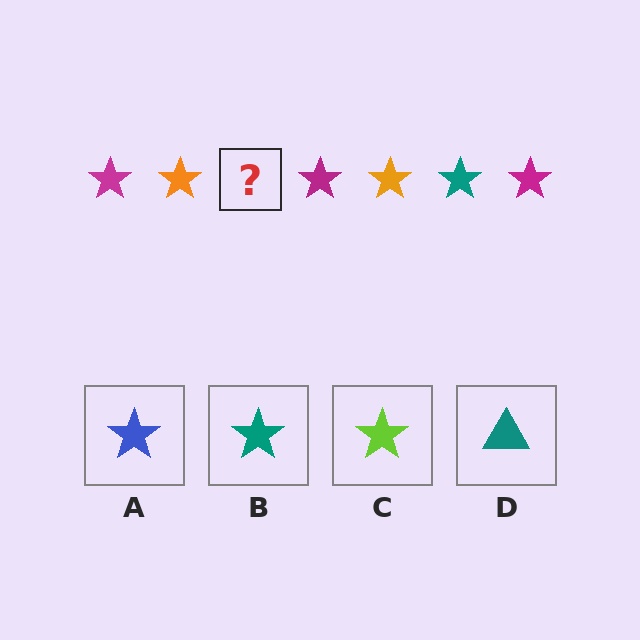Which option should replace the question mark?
Option B.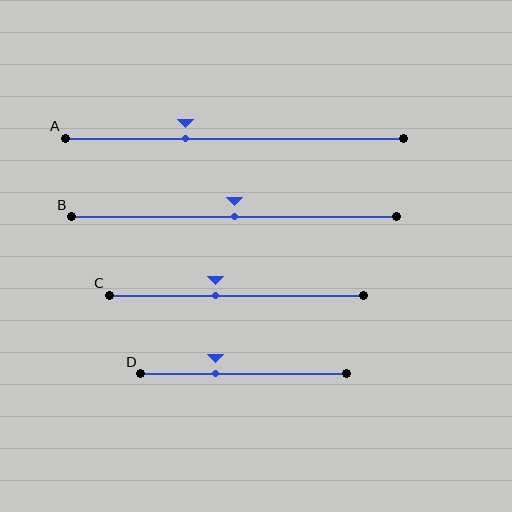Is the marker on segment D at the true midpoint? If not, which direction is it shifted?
No, the marker on segment D is shifted to the left by about 14% of the segment length.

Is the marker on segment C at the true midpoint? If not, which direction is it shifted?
No, the marker on segment C is shifted to the left by about 8% of the segment length.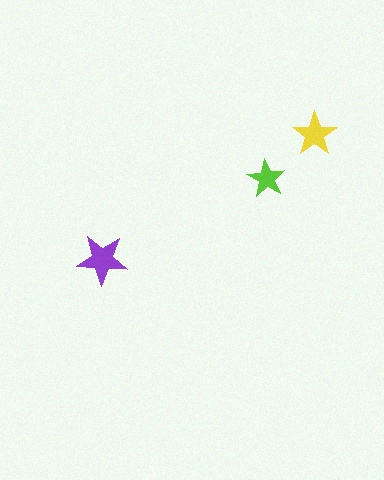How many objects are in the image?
There are 3 objects in the image.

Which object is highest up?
The yellow star is topmost.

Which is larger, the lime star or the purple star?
The purple one.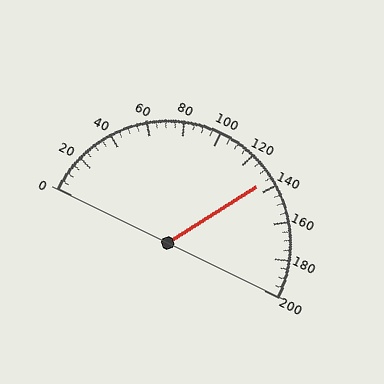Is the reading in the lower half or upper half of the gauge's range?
The reading is in the upper half of the range (0 to 200).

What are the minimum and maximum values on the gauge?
The gauge ranges from 0 to 200.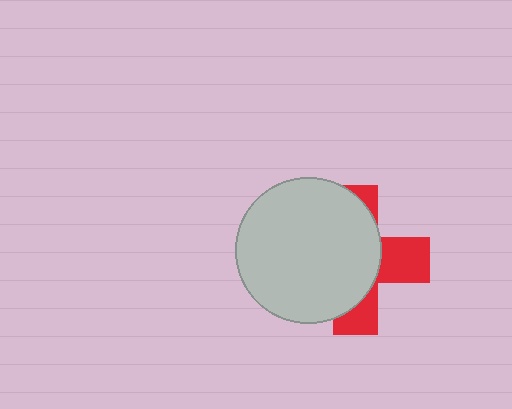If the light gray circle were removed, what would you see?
You would see the complete red cross.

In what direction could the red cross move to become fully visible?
The red cross could move right. That would shift it out from behind the light gray circle entirely.